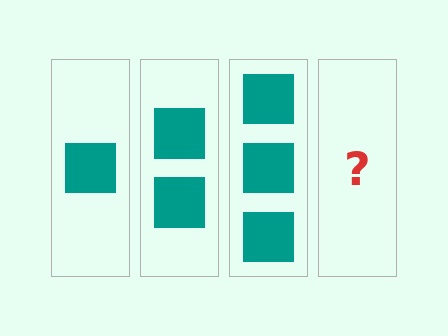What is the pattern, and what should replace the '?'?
The pattern is that each step adds one more square. The '?' should be 4 squares.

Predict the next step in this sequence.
The next step is 4 squares.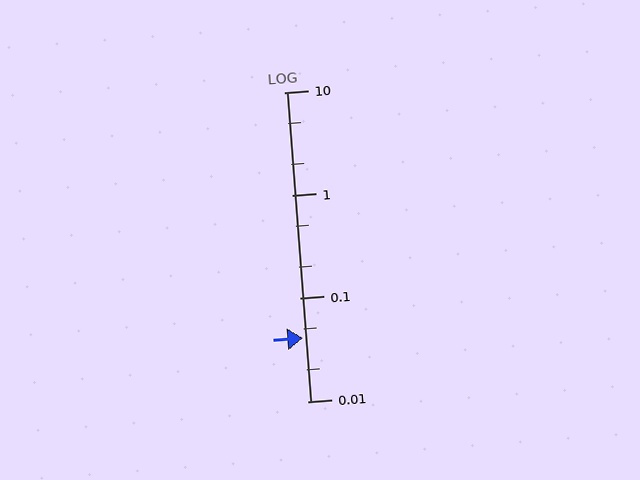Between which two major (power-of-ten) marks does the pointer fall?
The pointer is between 0.01 and 0.1.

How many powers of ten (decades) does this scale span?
The scale spans 3 decades, from 0.01 to 10.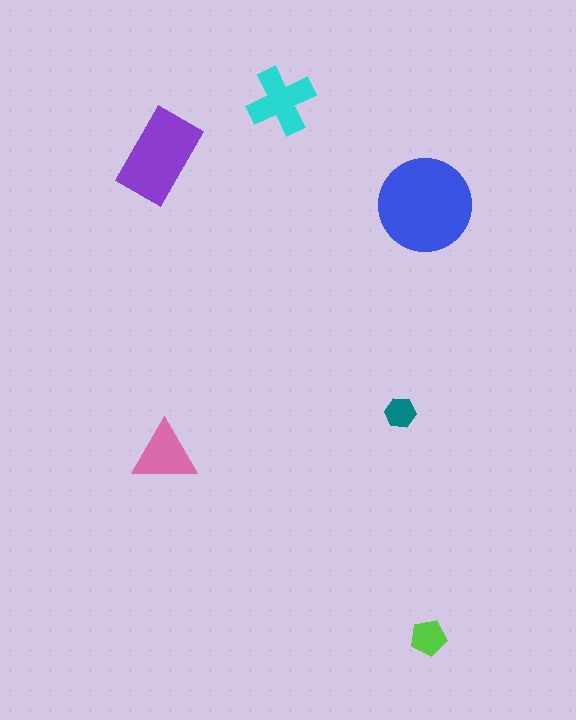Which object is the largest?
The blue circle.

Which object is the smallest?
The teal hexagon.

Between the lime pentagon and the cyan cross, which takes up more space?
The cyan cross.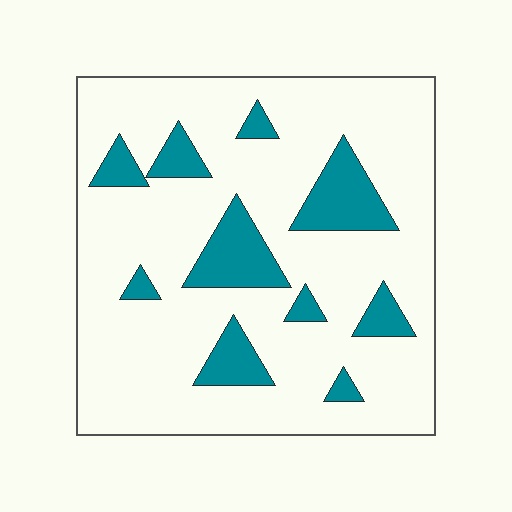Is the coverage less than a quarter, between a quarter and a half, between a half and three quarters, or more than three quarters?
Less than a quarter.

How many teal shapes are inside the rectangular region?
10.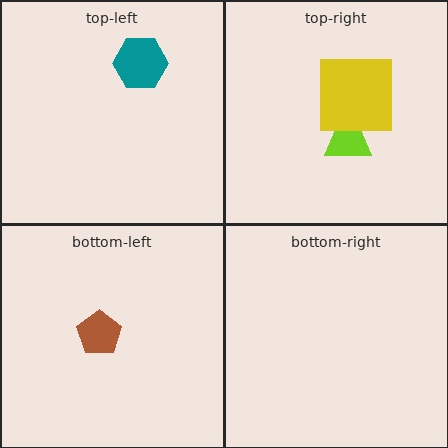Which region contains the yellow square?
The top-right region.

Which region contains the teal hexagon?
The top-left region.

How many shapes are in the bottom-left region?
1.